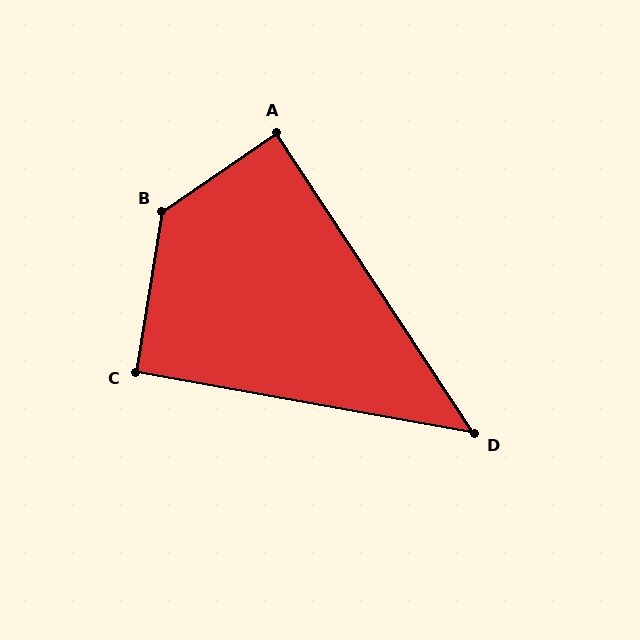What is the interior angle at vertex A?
Approximately 89 degrees (approximately right).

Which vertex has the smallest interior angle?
D, at approximately 47 degrees.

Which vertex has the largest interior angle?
B, at approximately 133 degrees.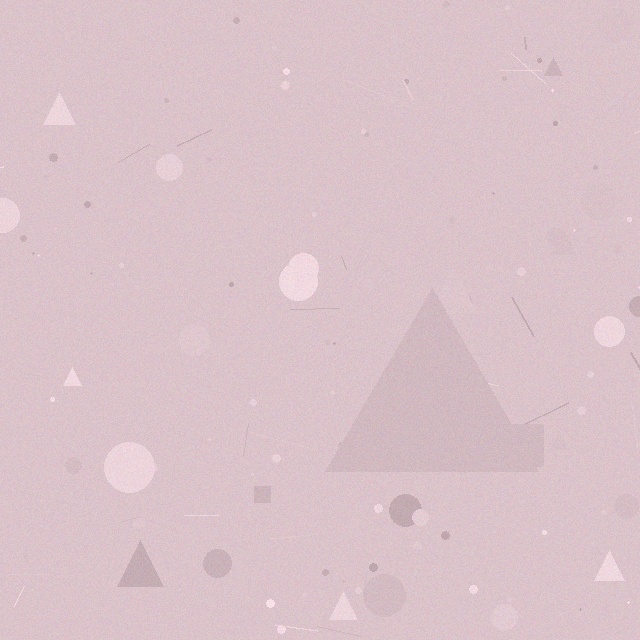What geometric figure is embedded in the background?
A triangle is embedded in the background.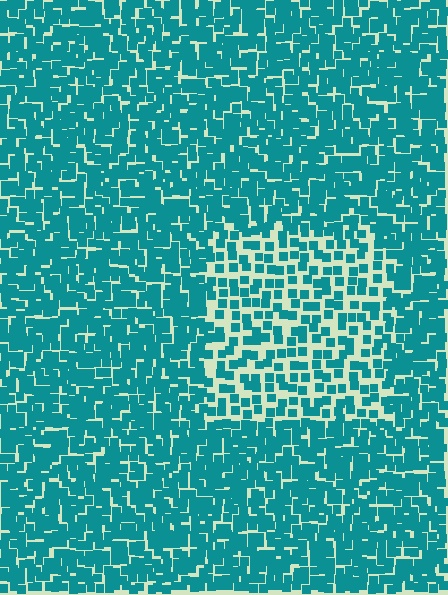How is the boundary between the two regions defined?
The boundary is defined by a change in element density (approximately 1.9x ratio). All elements are the same color, size, and shape.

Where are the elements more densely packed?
The elements are more densely packed outside the rectangle boundary.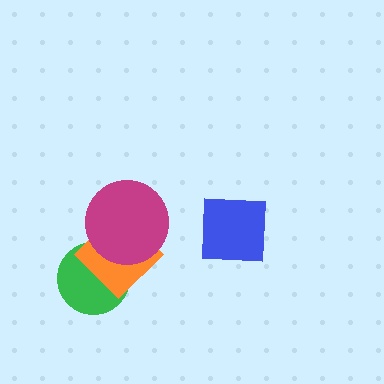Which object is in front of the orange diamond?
The magenta circle is in front of the orange diamond.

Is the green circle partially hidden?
Yes, it is partially covered by another shape.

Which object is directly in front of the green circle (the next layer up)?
The orange diamond is directly in front of the green circle.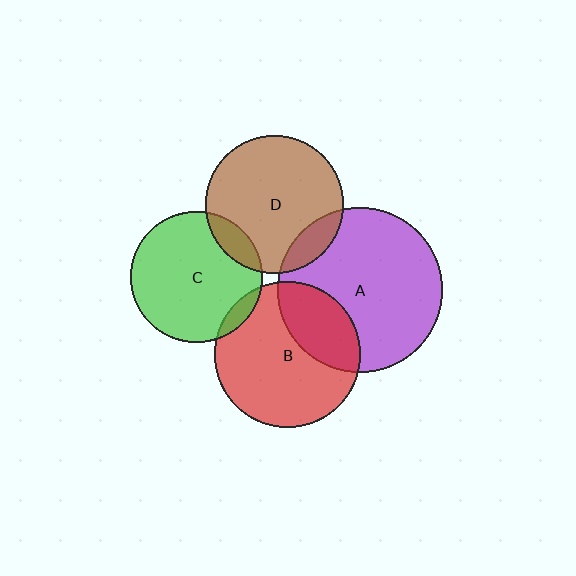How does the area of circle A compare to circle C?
Approximately 1.6 times.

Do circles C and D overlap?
Yes.